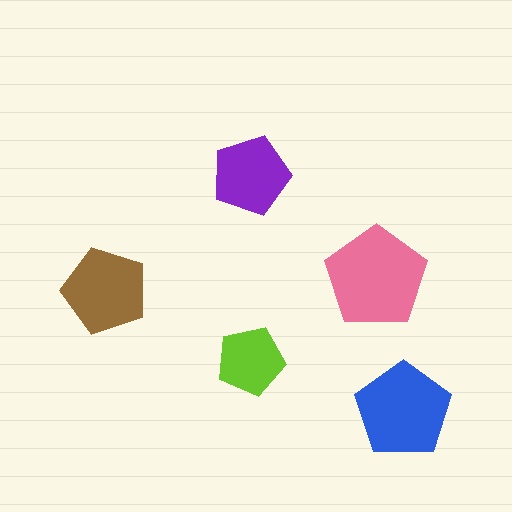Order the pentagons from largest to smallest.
the pink one, the blue one, the brown one, the purple one, the lime one.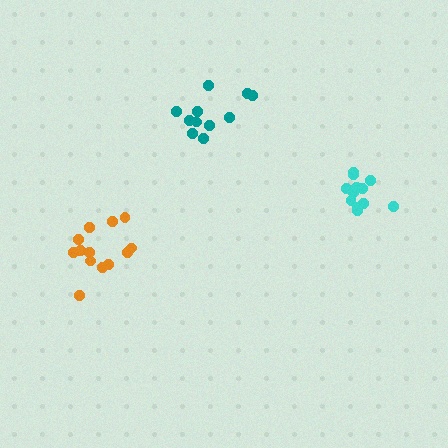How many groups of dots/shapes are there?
There are 3 groups.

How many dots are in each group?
Group 1: 11 dots, Group 2: 12 dots, Group 3: 13 dots (36 total).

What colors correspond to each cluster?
The clusters are colored: teal, cyan, orange.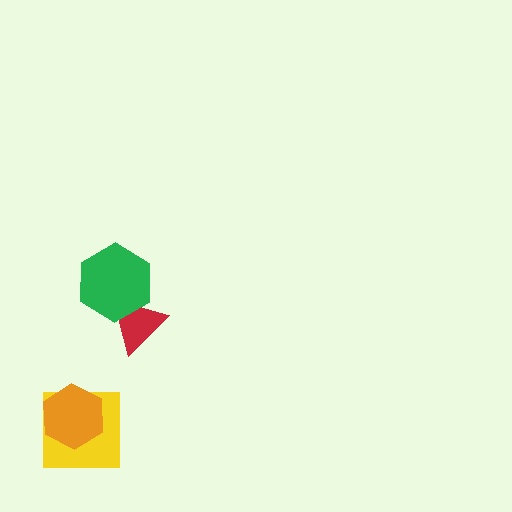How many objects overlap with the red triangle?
1 object overlaps with the red triangle.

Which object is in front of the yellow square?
The orange hexagon is in front of the yellow square.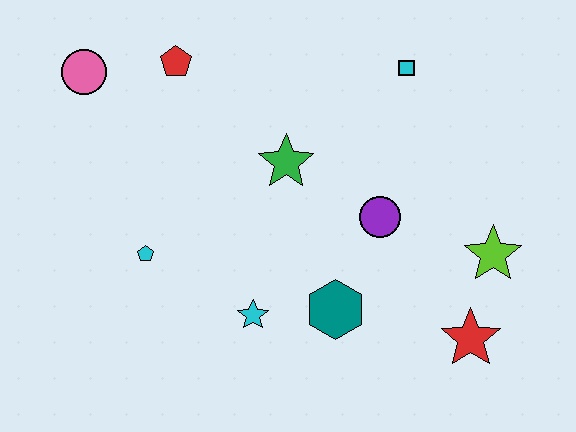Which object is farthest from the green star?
The red star is farthest from the green star.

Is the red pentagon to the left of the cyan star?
Yes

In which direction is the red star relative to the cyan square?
The red star is below the cyan square.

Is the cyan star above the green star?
No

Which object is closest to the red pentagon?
The pink circle is closest to the red pentagon.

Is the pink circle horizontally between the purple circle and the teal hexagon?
No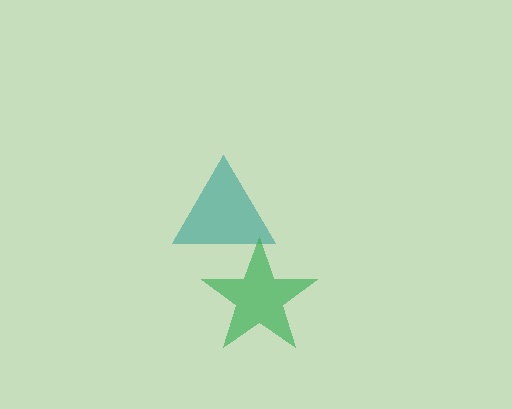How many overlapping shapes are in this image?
There are 2 overlapping shapes in the image.